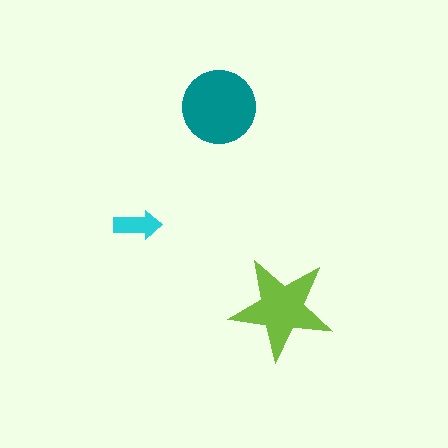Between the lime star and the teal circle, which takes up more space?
The teal circle.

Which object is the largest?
The teal circle.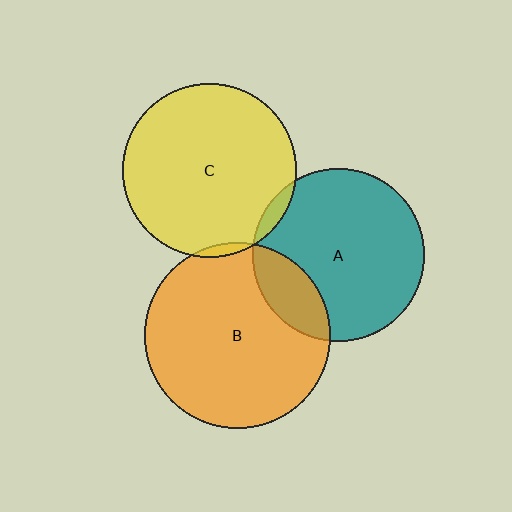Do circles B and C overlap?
Yes.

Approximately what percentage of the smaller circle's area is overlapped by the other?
Approximately 5%.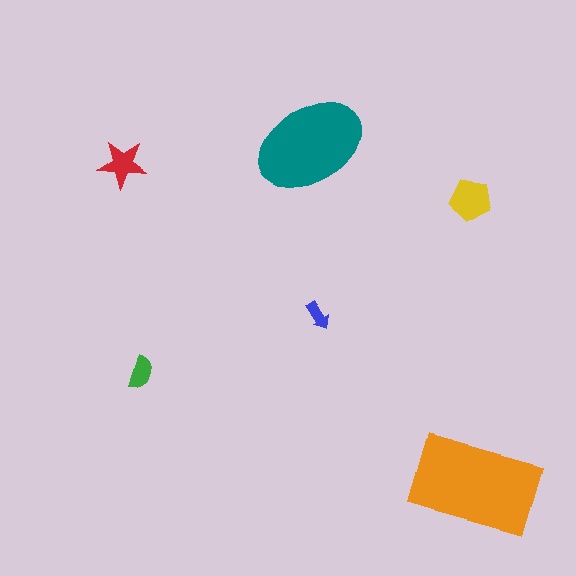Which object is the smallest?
The blue arrow.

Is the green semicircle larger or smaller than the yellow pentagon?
Smaller.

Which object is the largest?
The orange rectangle.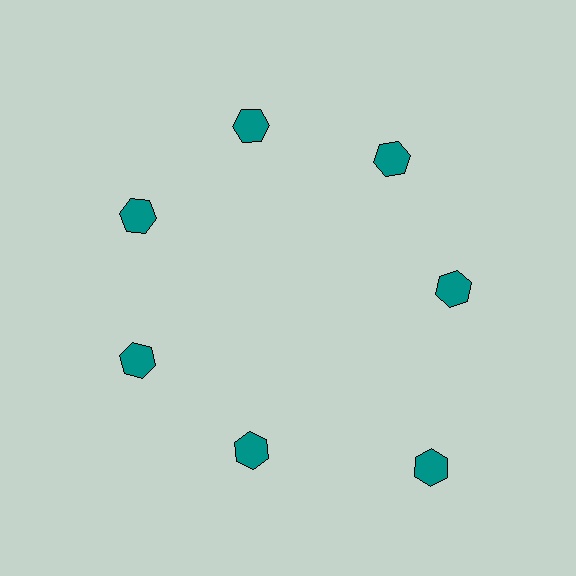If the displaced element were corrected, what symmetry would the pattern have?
It would have 7-fold rotational symmetry — the pattern would map onto itself every 51 degrees.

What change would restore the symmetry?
The symmetry would be restored by moving it inward, back onto the ring so that all 7 hexagons sit at equal angles and equal distance from the center.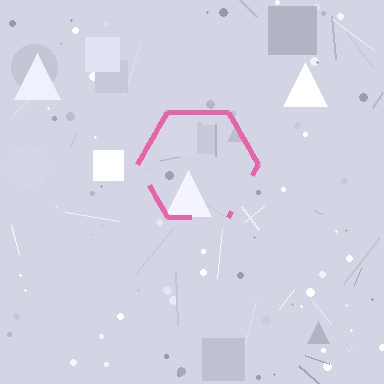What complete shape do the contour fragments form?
The contour fragments form a hexagon.